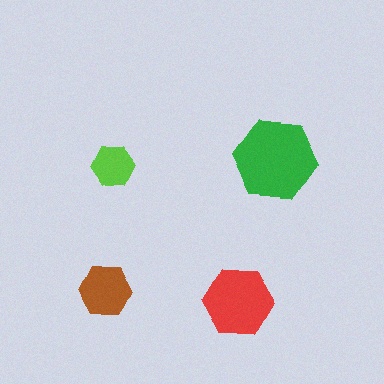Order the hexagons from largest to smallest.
the green one, the red one, the brown one, the lime one.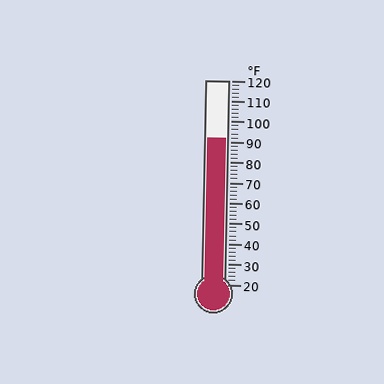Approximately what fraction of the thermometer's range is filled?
The thermometer is filled to approximately 70% of its range.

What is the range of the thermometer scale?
The thermometer scale ranges from 20°F to 120°F.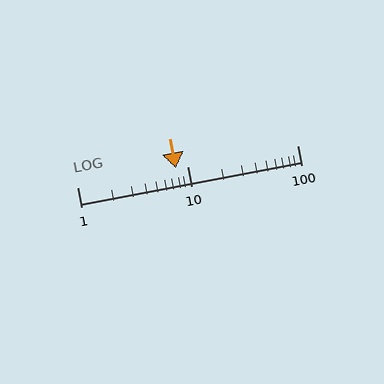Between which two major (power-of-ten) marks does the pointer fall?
The pointer is between 1 and 10.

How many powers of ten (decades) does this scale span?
The scale spans 2 decades, from 1 to 100.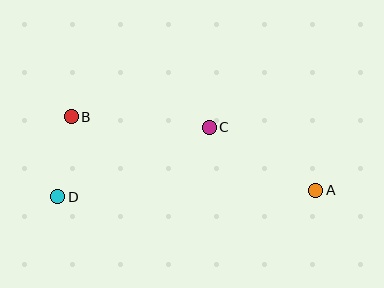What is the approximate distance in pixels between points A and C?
The distance between A and C is approximately 124 pixels.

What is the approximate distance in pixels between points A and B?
The distance between A and B is approximately 255 pixels.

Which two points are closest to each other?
Points B and D are closest to each other.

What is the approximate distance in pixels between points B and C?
The distance between B and C is approximately 139 pixels.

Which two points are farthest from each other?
Points A and D are farthest from each other.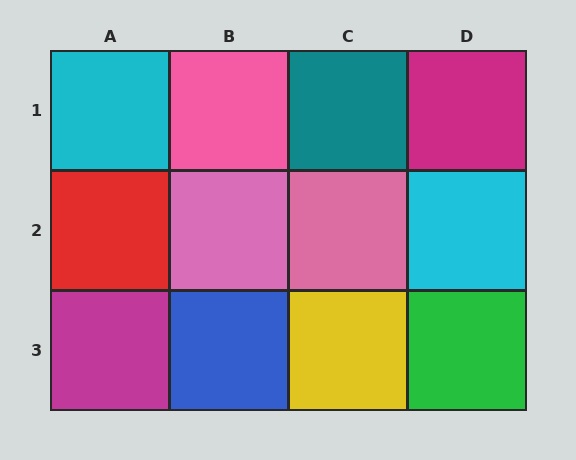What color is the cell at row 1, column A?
Cyan.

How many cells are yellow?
1 cell is yellow.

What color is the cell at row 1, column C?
Teal.